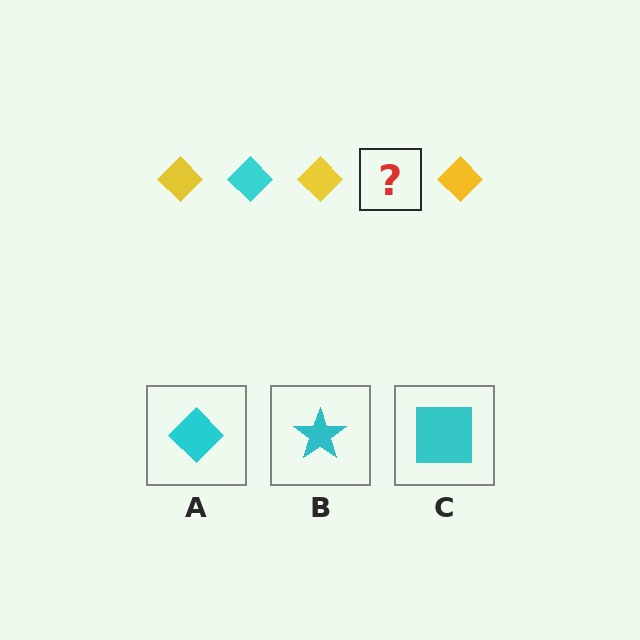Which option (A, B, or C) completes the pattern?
A.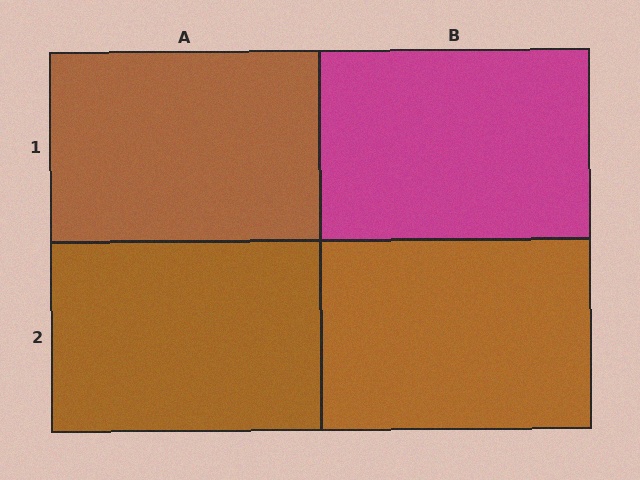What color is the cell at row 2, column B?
Brown.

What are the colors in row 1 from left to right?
Brown, magenta.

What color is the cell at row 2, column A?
Brown.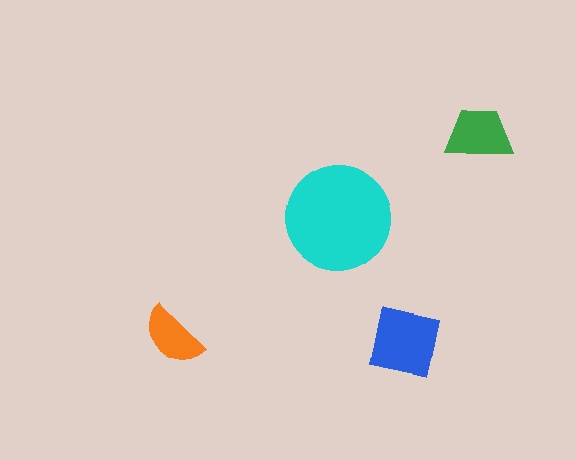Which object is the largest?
The cyan circle.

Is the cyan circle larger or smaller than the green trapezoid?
Larger.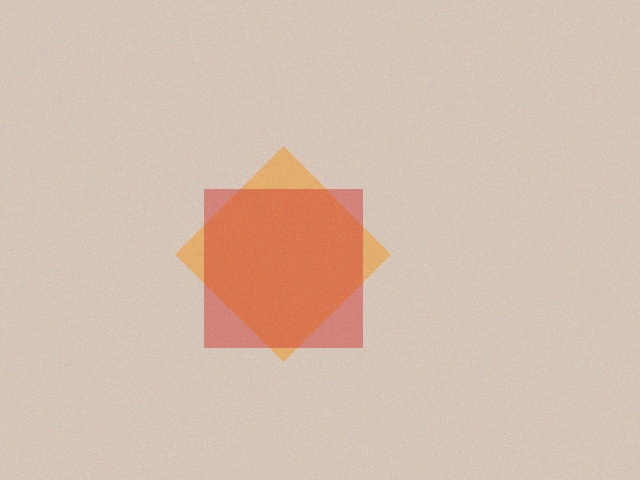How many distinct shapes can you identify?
There are 2 distinct shapes: an orange diamond, a red square.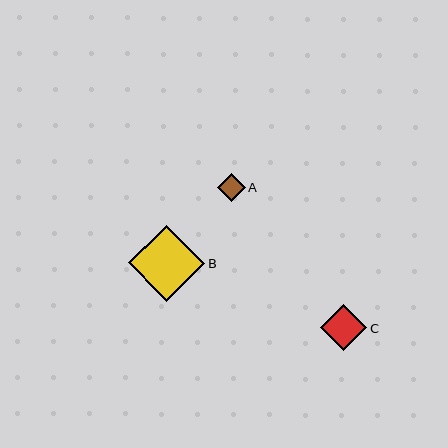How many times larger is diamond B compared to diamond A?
Diamond B is approximately 2.7 times the size of diamond A.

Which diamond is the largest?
Diamond B is the largest with a size of approximately 76 pixels.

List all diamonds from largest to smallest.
From largest to smallest: B, C, A.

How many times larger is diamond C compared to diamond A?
Diamond C is approximately 1.7 times the size of diamond A.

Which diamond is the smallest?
Diamond A is the smallest with a size of approximately 28 pixels.